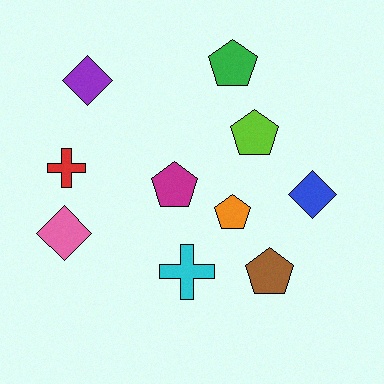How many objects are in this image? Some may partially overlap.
There are 10 objects.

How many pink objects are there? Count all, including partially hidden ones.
There is 1 pink object.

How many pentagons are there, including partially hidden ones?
There are 5 pentagons.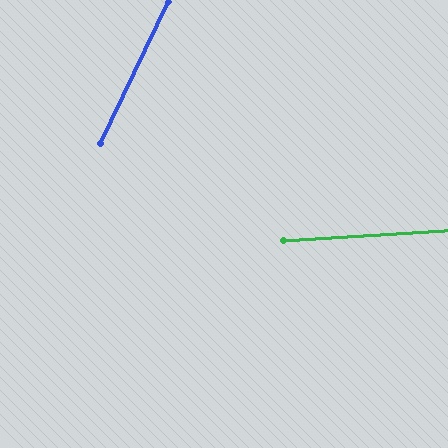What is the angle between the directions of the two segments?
Approximately 60 degrees.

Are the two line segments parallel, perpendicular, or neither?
Neither parallel nor perpendicular — they differ by about 60°.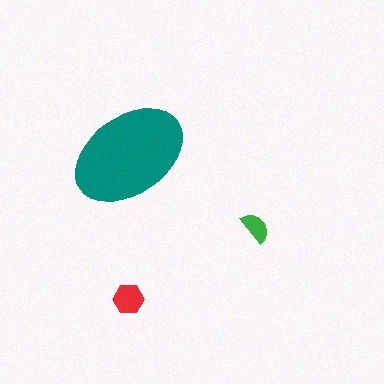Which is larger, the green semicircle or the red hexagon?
The red hexagon.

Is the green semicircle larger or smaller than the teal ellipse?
Smaller.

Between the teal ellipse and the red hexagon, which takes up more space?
The teal ellipse.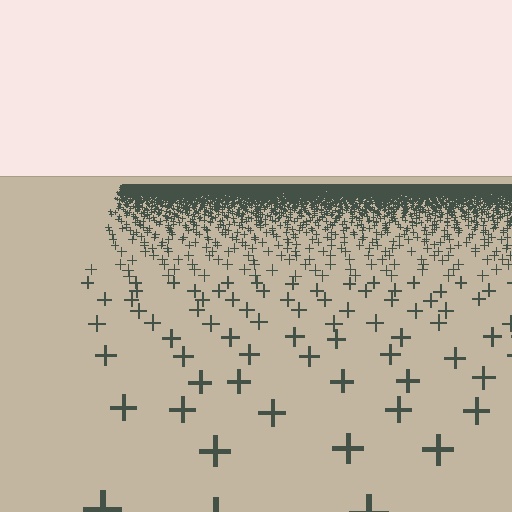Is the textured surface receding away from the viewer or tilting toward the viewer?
The surface is receding away from the viewer. Texture elements get smaller and denser toward the top.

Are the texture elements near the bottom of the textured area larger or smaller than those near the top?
Larger. Near the bottom, elements are closer to the viewer and appear at a bigger on-screen size.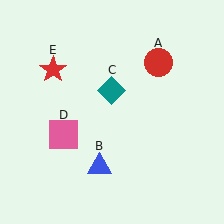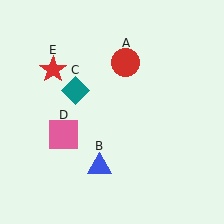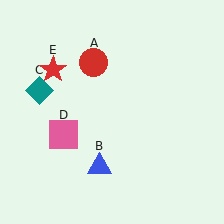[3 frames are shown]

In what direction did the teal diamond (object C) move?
The teal diamond (object C) moved left.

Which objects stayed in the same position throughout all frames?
Blue triangle (object B) and pink square (object D) and red star (object E) remained stationary.